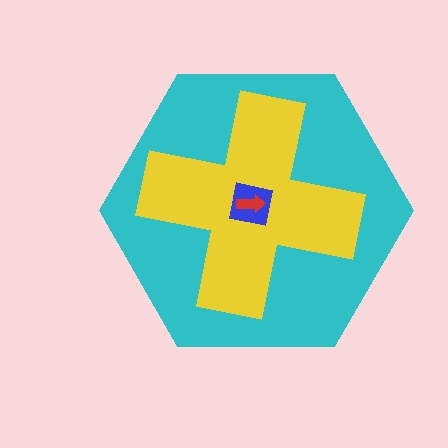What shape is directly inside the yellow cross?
The blue square.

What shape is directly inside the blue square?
The red arrow.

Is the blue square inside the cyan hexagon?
Yes.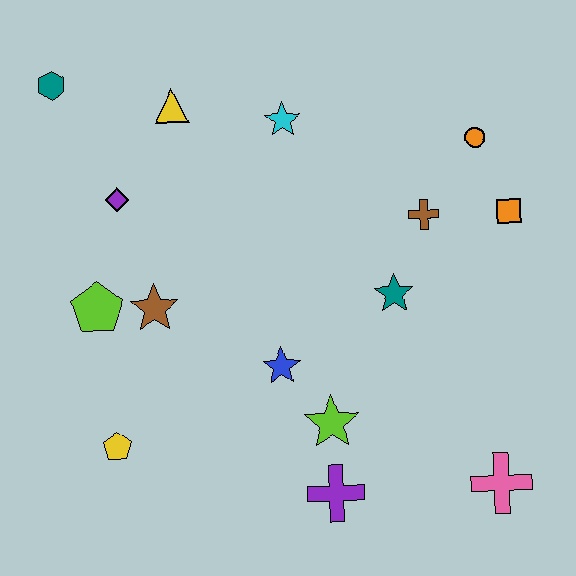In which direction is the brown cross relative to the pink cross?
The brown cross is above the pink cross.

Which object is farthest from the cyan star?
The pink cross is farthest from the cyan star.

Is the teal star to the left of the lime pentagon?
No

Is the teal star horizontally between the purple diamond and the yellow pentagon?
No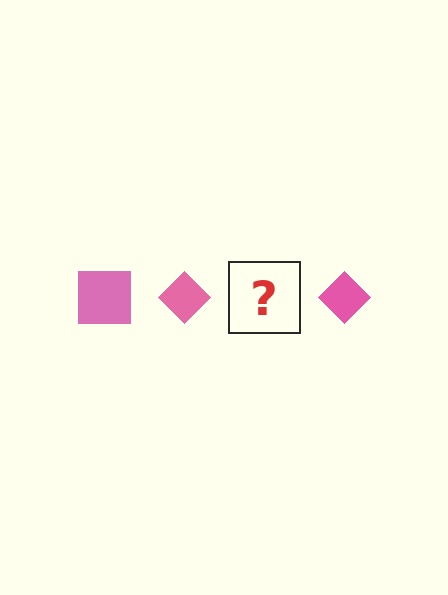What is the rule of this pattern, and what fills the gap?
The rule is that the pattern cycles through square, diamond shapes in pink. The gap should be filled with a pink square.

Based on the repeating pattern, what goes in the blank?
The blank should be a pink square.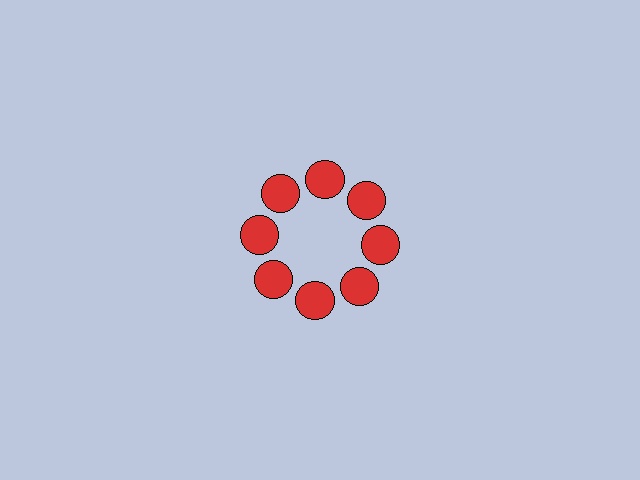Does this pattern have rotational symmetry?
Yes, this pattern has 8-fold rotational symmetry. It looks the same after rotating 45 degrees around the center.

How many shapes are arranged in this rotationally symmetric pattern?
There are 8 shapes, arranged in 8 groups of 1.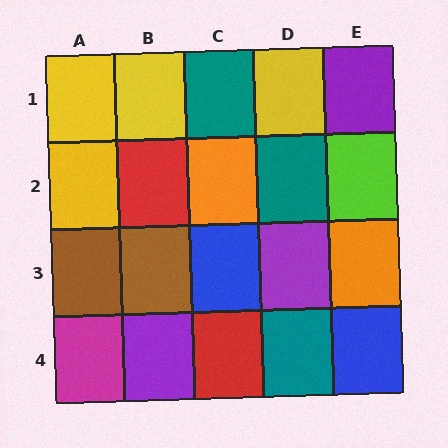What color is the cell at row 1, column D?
Yellow.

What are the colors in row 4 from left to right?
Magenta, purple, red, teal, blue.